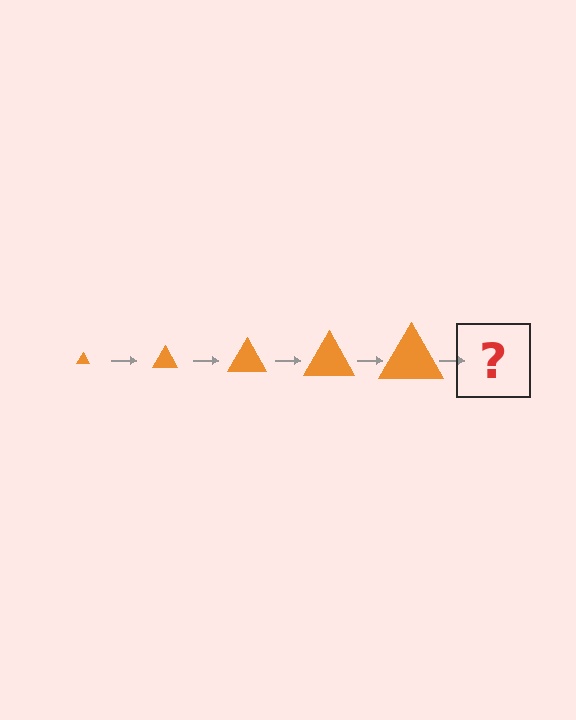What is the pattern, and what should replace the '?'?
The pattern is that the triangle gets progressively larger each step. The '?' should be an orange triangle, larger than the previous one.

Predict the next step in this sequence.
The next step is an orange triangle, larger than the previous one.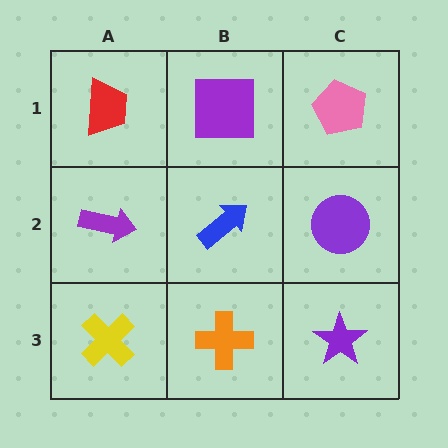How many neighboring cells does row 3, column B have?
3.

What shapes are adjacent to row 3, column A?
A purple arrow (row 2, column A), an orange cross (row 3, column B).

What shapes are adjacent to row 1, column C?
A purple circle (row 2, column C), a purple square (row 1, column B).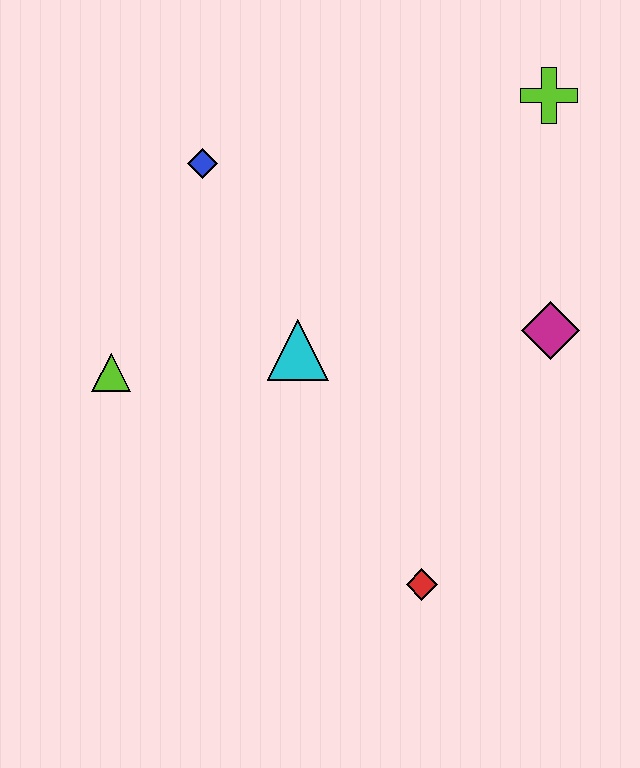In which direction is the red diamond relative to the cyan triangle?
The red diamond is below the cyan triangle.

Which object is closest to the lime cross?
The magenta diamond is closest to the lime cross.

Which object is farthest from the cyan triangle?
The lime cross is farthest from the cyan triangle.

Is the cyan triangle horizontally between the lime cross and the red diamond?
No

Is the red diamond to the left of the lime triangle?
No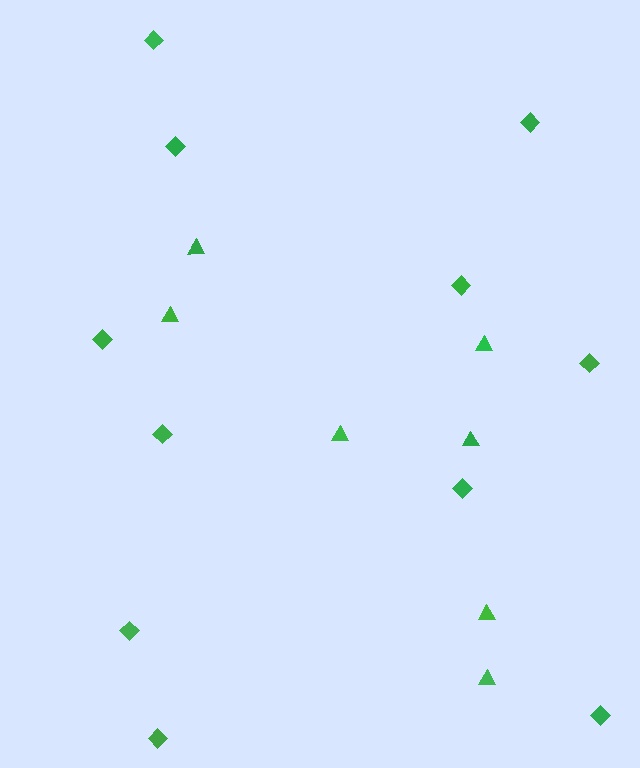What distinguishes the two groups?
There are 2 groups: one group of triangles (7) and one group of diamonds (11).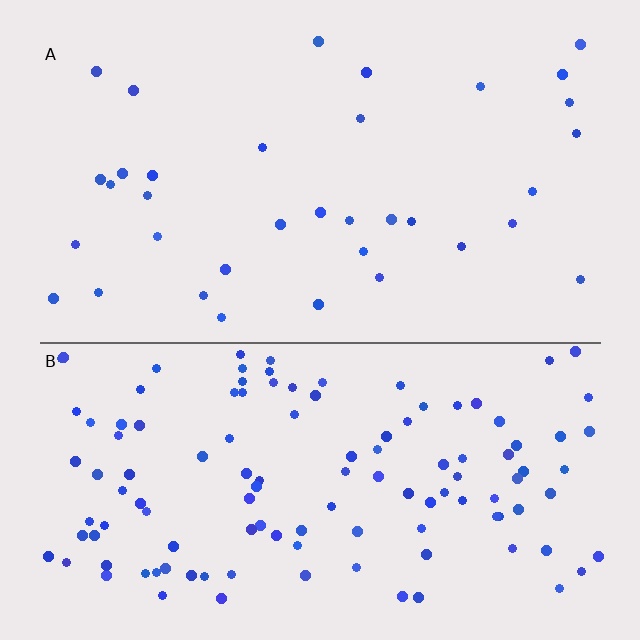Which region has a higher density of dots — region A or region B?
B (the bottom).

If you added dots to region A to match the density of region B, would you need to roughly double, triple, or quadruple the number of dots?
Approximately triple.